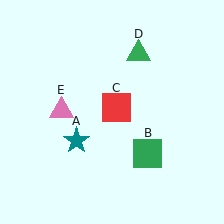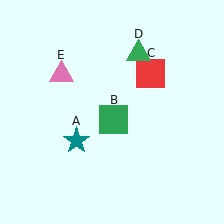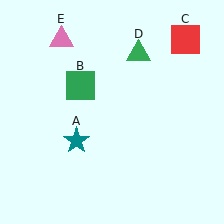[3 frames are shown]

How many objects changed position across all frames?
3 objects changed position: green square (object B), red square (object C), pink triangle (object E).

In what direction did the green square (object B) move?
The green square (object B) moved up and to the left.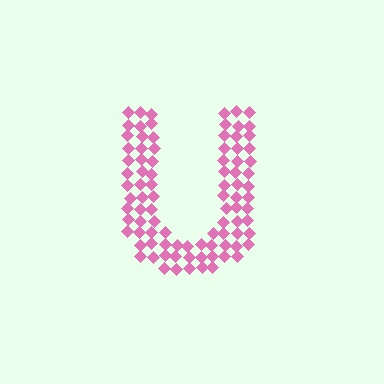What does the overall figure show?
The overall figure shows the letter U.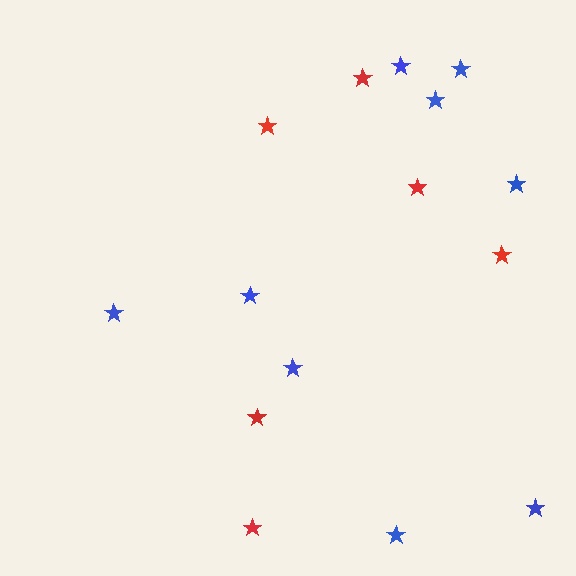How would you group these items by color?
There are 2 groups: one group of red stars (6) and one group of blue stars (9).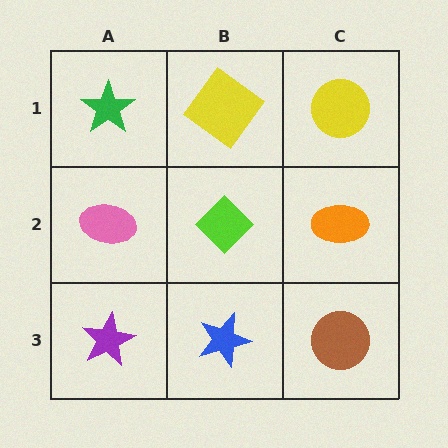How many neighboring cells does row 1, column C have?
2.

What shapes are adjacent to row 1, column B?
A lime diamond (row 2, column B), a green star (row 1, column A), a yellow circle (row 1, column C).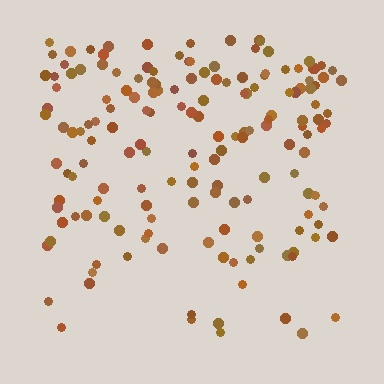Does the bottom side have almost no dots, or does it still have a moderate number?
Still a moderate number, just noticeably fewer than the top.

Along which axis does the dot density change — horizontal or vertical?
Vertical.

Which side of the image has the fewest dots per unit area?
The bottom.